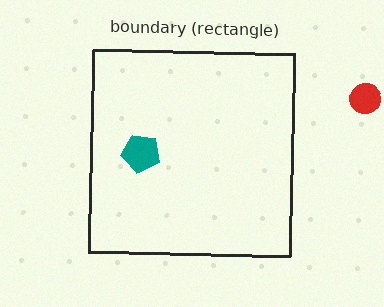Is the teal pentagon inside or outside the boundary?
Inside.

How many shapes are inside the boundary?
1 inside, 1 outside.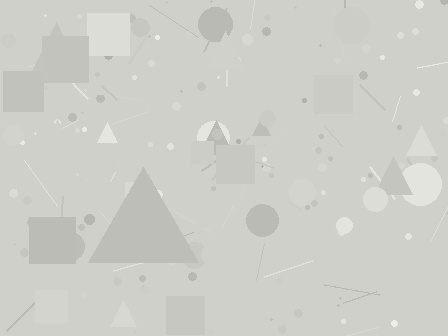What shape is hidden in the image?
A triangle is hidden in the image.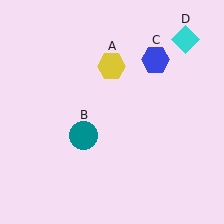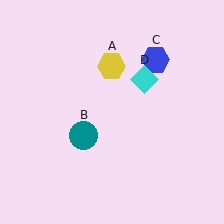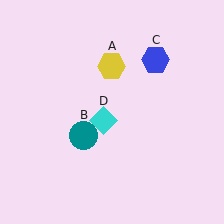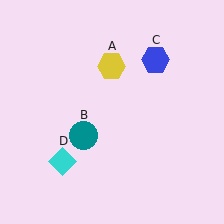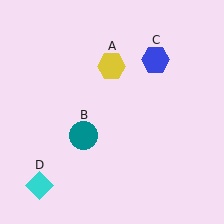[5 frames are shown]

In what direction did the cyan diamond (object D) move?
The cyan diamond (object D) moved down and to the left.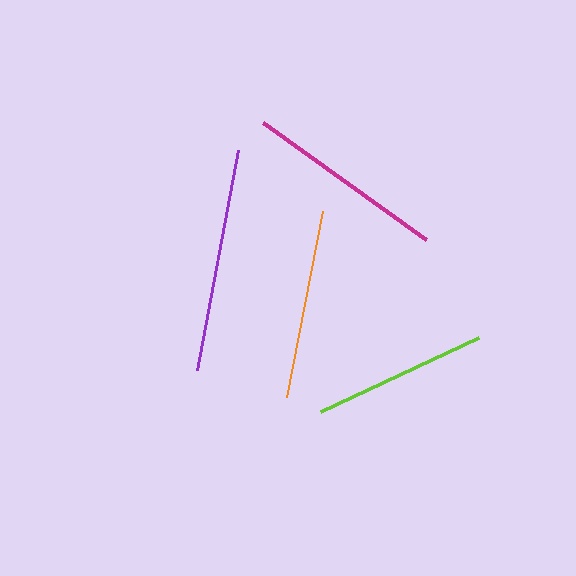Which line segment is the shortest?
The lime line is the shortest at approximately 175 pixels.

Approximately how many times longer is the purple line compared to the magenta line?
The purple line is approximately 1.1 times the length of the magenta line.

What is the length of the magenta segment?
The magenta segment is approximately 201 pixels long.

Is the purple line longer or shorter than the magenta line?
The purple line is longer than the magenta line.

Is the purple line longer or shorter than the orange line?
The purple line is longer than the orange line.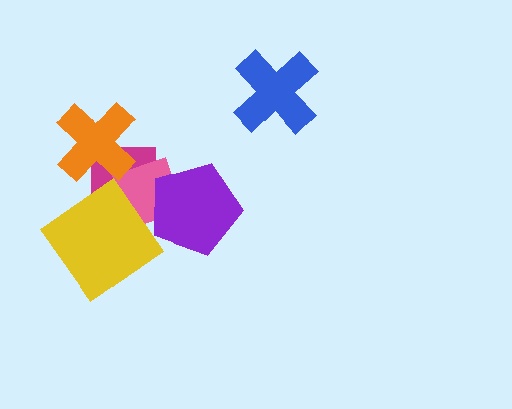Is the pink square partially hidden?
Yes, it is partially covered by another shape.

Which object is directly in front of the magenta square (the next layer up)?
The pink square is directly in front of the magenta square.